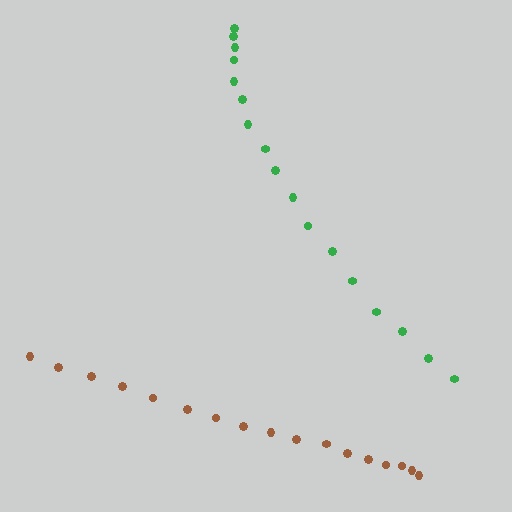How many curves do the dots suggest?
There are 2 distinct paths.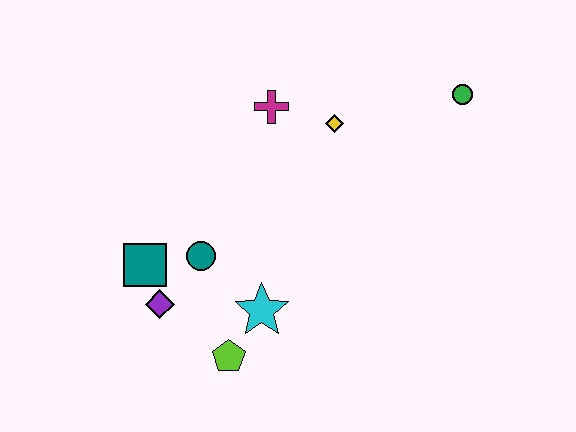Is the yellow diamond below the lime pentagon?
No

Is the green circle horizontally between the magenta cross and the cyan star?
No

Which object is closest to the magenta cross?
The yellow diamond is closest to the magenta cross.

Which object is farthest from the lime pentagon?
The green circle is farthest from the lime pentagon.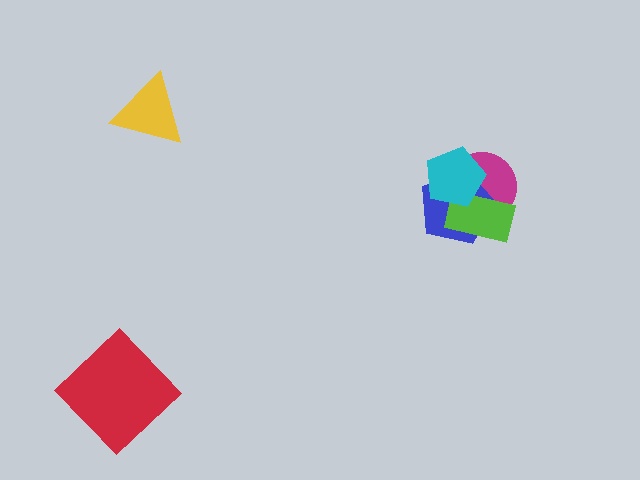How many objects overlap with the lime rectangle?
3 objects overlap with the lime rectangle.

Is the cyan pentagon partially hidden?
No, no other shape covers it.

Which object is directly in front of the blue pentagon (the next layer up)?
The lime rectangle is directly in front of the blue pentagon.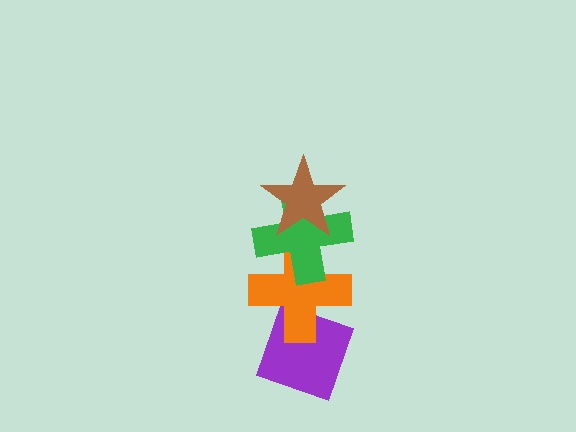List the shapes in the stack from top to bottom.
From top to bottom: the brown star, the green cross, the orange cross, the purple diamond.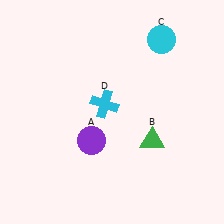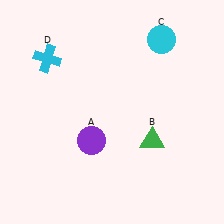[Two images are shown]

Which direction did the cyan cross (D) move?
The cyan cross (D) moved left.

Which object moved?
The cyan cross (D) moved left.